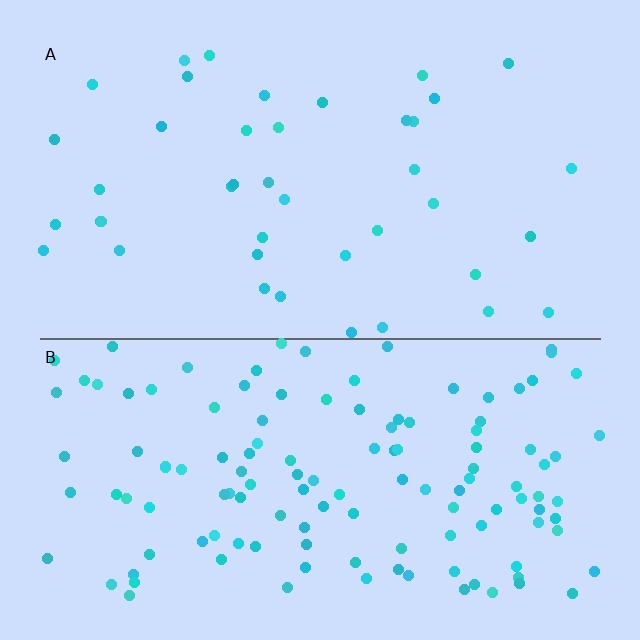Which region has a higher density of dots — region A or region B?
B (the bottom).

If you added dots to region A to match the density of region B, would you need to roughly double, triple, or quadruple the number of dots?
Approximately triple.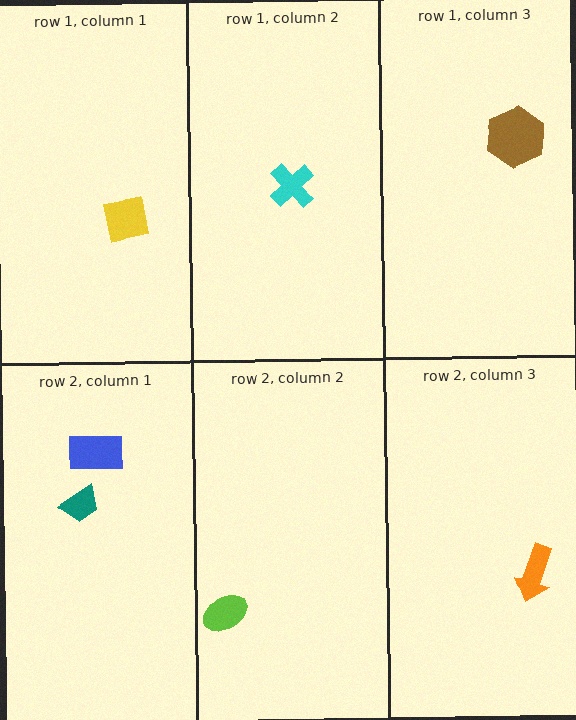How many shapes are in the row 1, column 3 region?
1.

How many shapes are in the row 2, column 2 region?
1.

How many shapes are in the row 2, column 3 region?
1.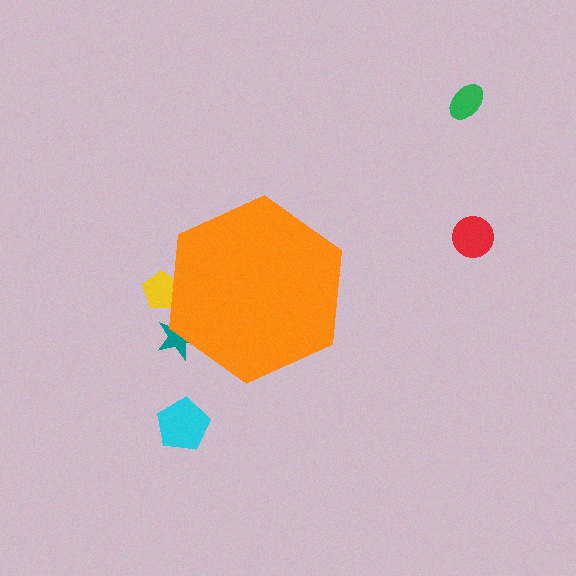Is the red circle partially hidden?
No, the red circle is fully visible.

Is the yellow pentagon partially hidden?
Yes, the yellow pentagon is partially hidden behind the orange hexagon.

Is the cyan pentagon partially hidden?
No, the cyan pentagon is fully visible.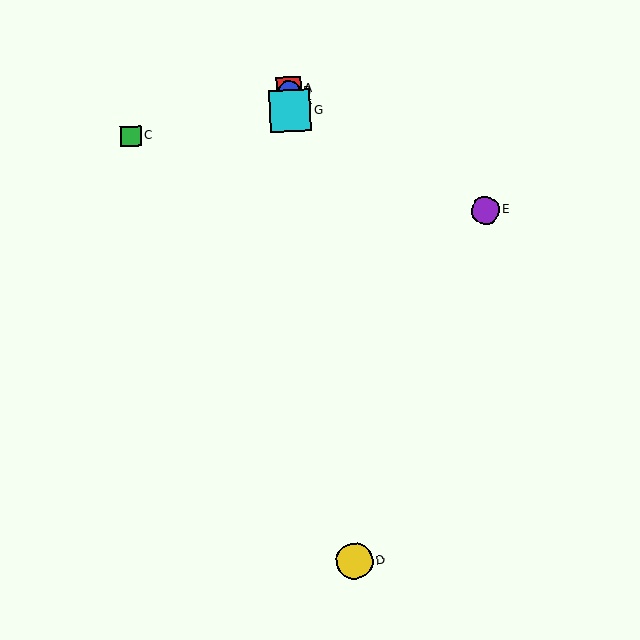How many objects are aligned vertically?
4 objects (A, B, F, G) are aligned vertically.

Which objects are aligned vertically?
Objects A, B, F, G are aligned vertically.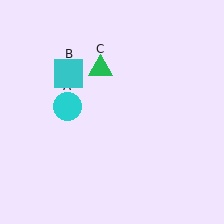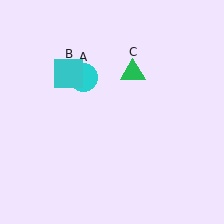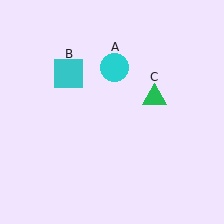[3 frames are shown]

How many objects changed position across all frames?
2 objects changed position: cyan circle (object A), green triangle (object C).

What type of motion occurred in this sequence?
The cyan circle (object A), green triangle (object C) rotated clockwise around the center of the scene.